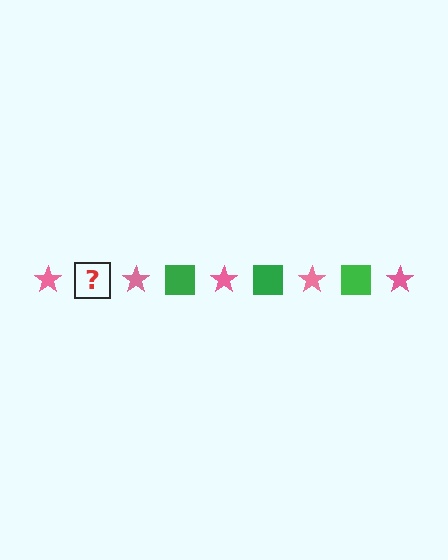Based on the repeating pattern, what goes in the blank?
The blank should be a green square.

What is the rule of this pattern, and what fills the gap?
The rule is that the pattern alternates between pink star and green square. The gap should be filled with a green square.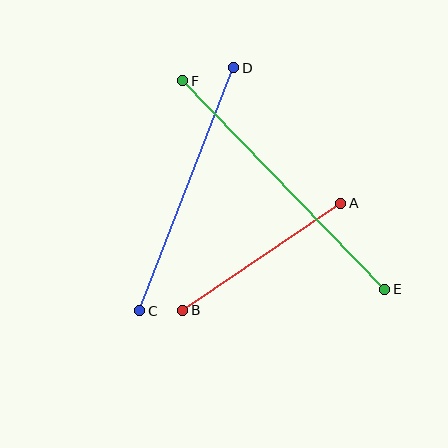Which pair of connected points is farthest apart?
Points E and F are farthest apart.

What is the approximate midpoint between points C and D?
The midpoint is at approximately (187, 189) pixels.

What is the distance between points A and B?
The distance is approximately 191 pixels.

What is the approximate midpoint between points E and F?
The midpoint is at approximately (284, 185) pixels.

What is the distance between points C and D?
The distance is approximately 261 pixels.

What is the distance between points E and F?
The distance is approximately 290 pixels.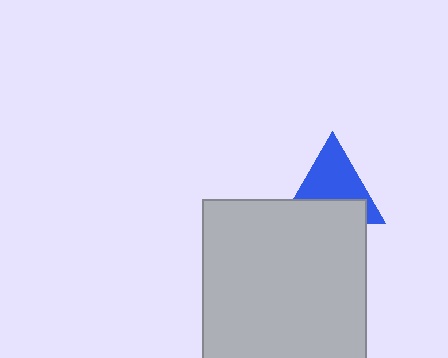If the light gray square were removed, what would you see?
You would see the complete blue triangle.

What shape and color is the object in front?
The object in front is a light gray square.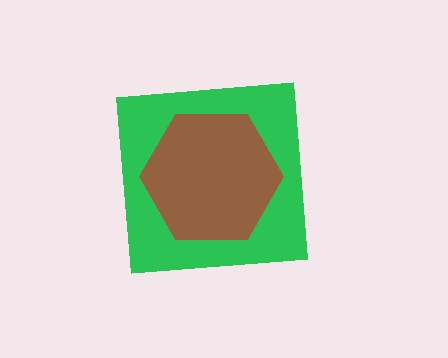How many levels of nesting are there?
2.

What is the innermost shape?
The brown hexagon.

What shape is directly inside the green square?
The brown hexagon.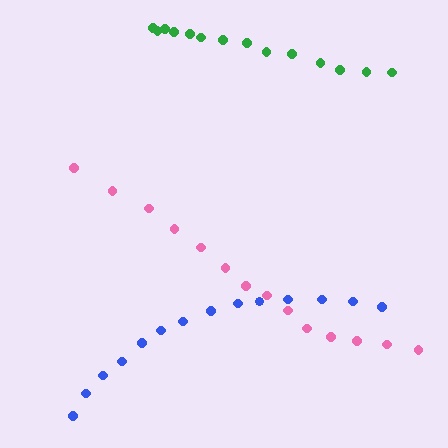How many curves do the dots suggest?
There are 3 distinct paths.